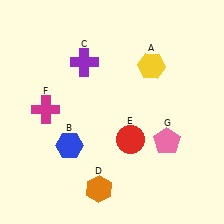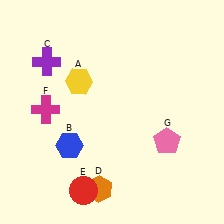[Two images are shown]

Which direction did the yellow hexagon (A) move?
The yellow hexagon (A) moved left.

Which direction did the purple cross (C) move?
The purple cross (C) moved left.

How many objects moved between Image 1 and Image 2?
3 objects moved between the two images.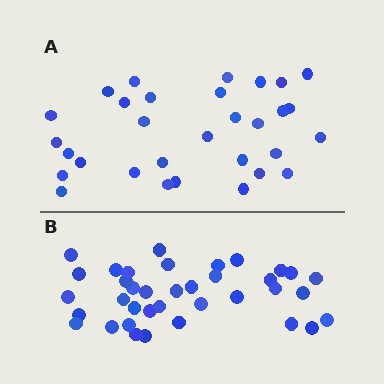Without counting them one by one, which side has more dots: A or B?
Region B (the bottom region) has more dots.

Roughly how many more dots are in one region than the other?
Region B has about 6 more dots than region A.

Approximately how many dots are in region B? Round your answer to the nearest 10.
About 40 dots. (The exact count is 37, which rounds to 40.)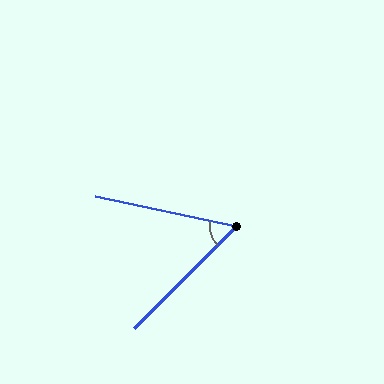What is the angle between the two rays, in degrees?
Approximately 57 degrees.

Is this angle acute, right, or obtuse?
It is acute.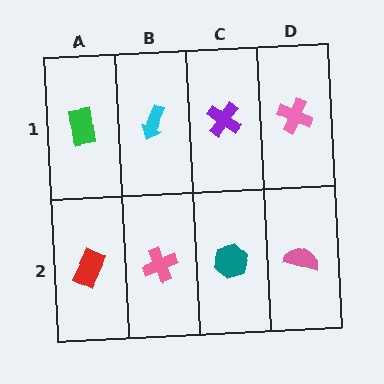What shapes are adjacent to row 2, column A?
A green rectangle (row 1, column A), a pink cross (row 2, column B).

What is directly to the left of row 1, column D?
A purple cross.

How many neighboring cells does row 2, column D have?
2.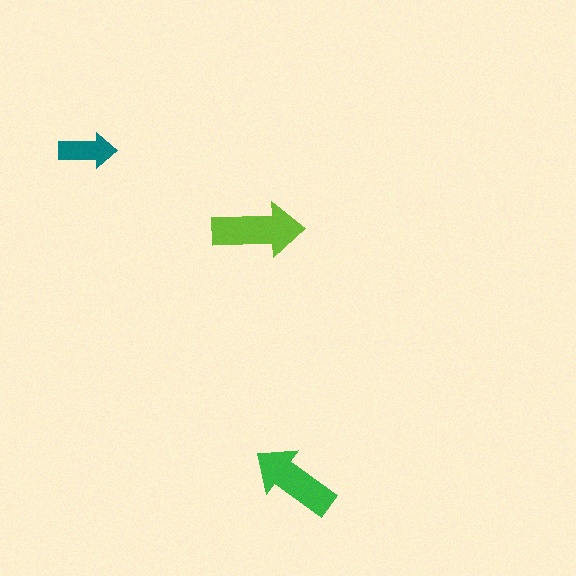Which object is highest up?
The teal arrow is topmost.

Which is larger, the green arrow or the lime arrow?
The lime one.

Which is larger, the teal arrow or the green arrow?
The green one.